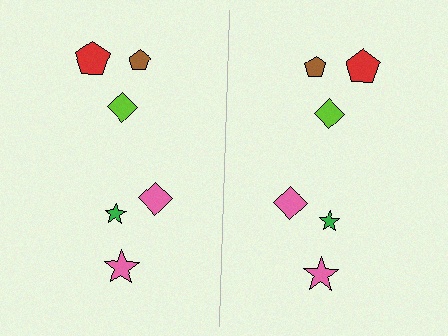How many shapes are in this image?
There are 12 shapes in this image.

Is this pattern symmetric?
Yes, this pattern has bilateral (reflection) symmetry.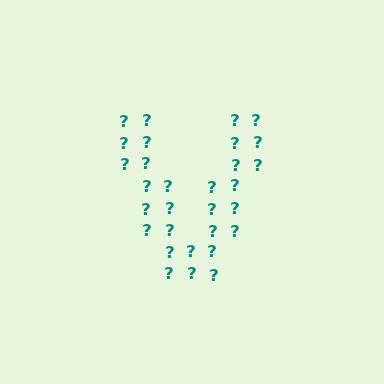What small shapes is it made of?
It is made of small question marks.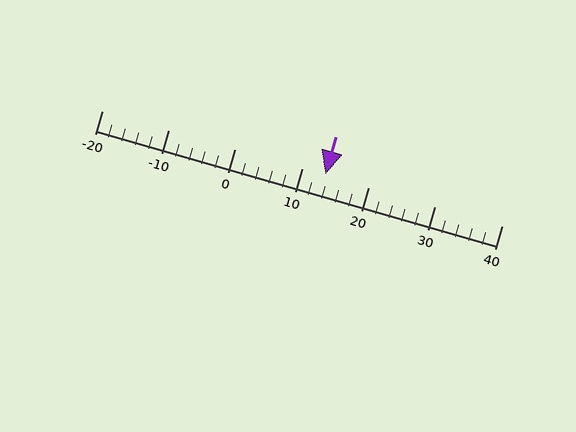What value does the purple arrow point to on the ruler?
The purple arrow points to approximately 14.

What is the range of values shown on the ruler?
The ruler shows values from -20 to 40.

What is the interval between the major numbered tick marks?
The major tick marks are spaced 10 units apart.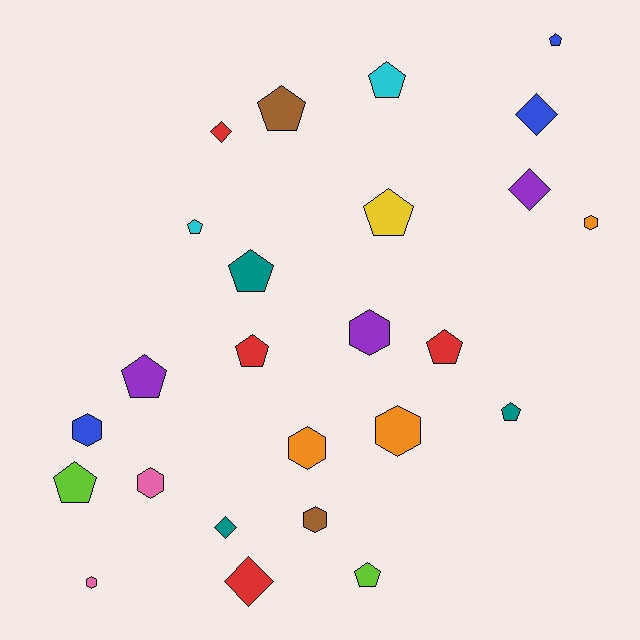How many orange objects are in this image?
There are 3 orange objects.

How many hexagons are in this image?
There are 8 hexagons.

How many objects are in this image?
There are 25 objects.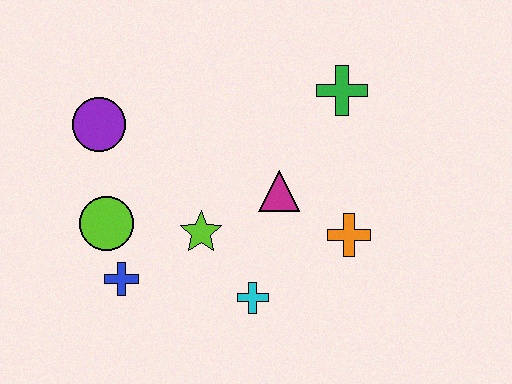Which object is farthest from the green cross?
The blue cross is farthest from the green cross.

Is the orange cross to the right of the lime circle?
Yes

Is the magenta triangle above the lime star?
Yes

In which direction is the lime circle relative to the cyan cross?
The lime circle is to the left of the cyan cross.